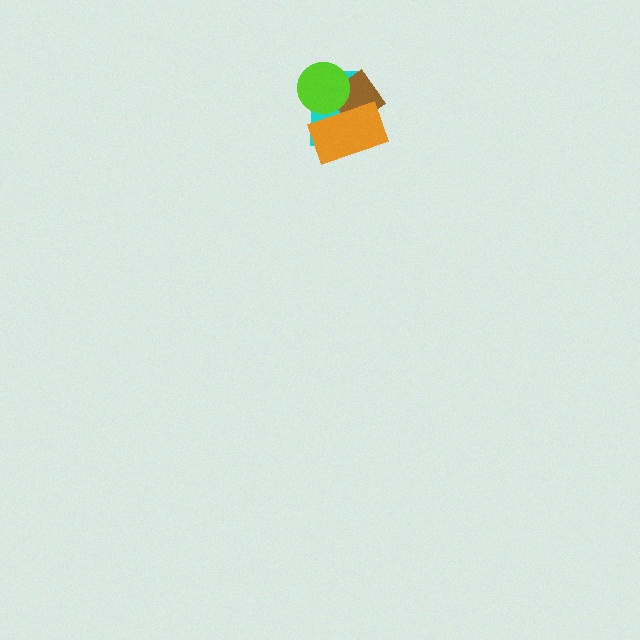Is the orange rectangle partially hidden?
No, no other shape covers it.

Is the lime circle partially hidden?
Yes, it is partially covered by another shape.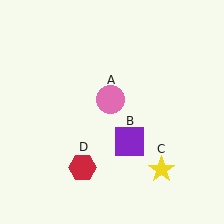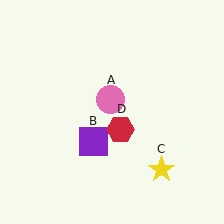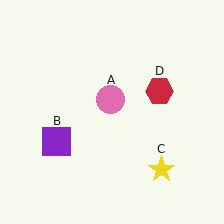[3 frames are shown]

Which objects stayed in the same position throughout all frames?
Pink circle (object A) and yellow star (object C) remained stationary.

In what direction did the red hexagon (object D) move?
The red hexagon (object D) moved up and to the right.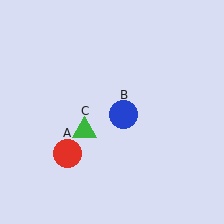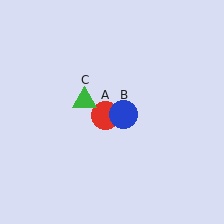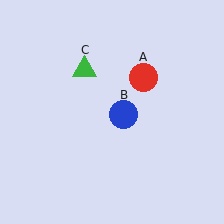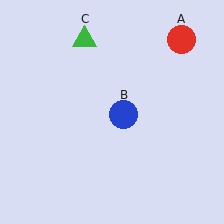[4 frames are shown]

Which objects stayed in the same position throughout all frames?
Blue circle (object B) remained stationary.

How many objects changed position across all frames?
2 objects changed position: red circle (object A), green triangle (object C).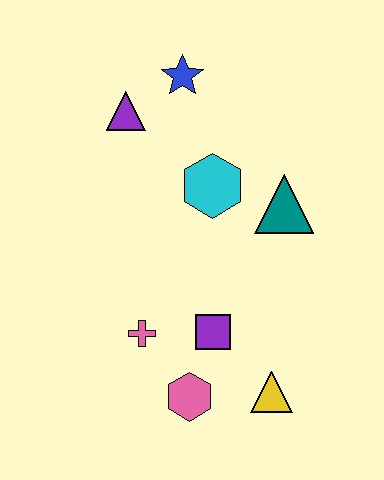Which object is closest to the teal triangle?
The cyan hexagon is closest to the teal triangle.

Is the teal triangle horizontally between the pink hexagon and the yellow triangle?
No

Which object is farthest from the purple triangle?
The yellow triangle is farthest from the purple triangle.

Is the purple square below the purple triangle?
Yes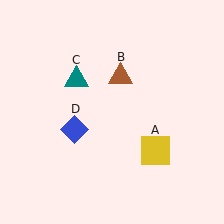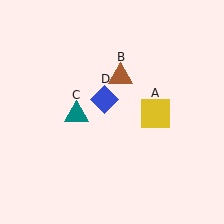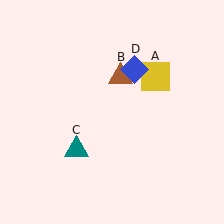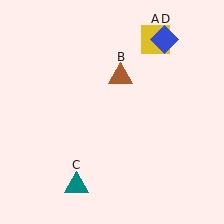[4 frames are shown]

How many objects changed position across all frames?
3 objects changed position: yellow square (object A), teal triangle (object C), blue diamond (object D).